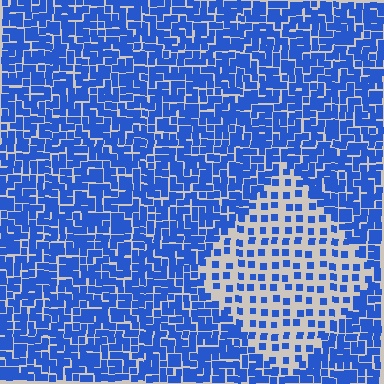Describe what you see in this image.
The image contains small blue elements arranged at two different densities. A diamond-shaped region is visible where the elements are less densely packed than the surrounding area.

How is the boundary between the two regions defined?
The boundary is defined by a change in element density (approximately 2.5x ratio). All elements are the same color, size, and shape.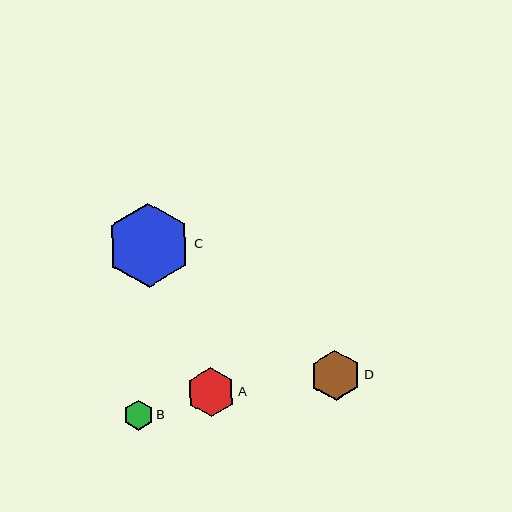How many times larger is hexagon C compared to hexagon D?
Hexagon C is approximately 1.7 times the size of hexagon D.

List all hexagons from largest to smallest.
From largest to smallest: C, D, A, B.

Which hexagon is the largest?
Hexagon C is the largest with a size of approximately 84 pixels.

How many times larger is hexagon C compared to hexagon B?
Hexagon C is approximately 2.8 times the size of hexagon B.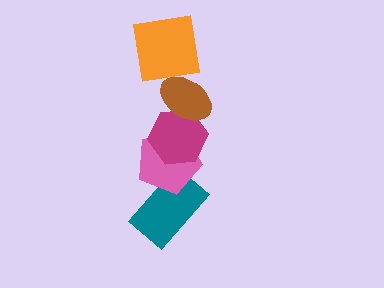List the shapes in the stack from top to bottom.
From top to bottom: the orange square, the brown ellipse, the magenta hexagon, the pink pentagon, the teal rectangle.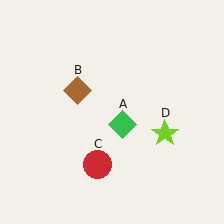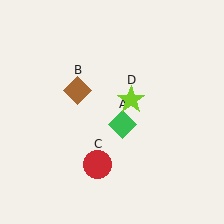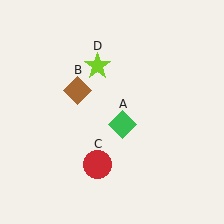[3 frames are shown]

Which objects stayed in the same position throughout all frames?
Green diamond (object A) and brown diamond (object B) and red circle (object C) remained stationary.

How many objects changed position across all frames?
1 object changed position: lime star (object D).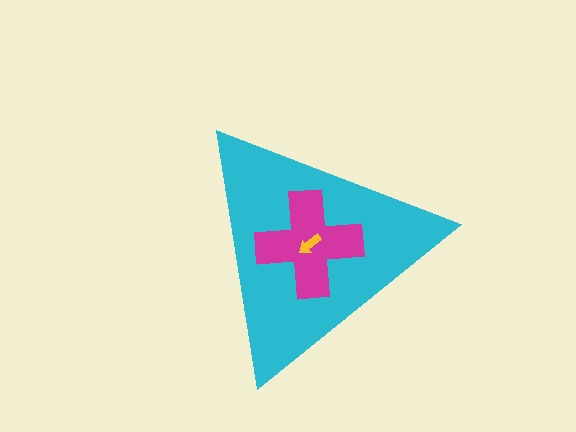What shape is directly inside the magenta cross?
The yellow arrow.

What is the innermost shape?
The yellow arrow.